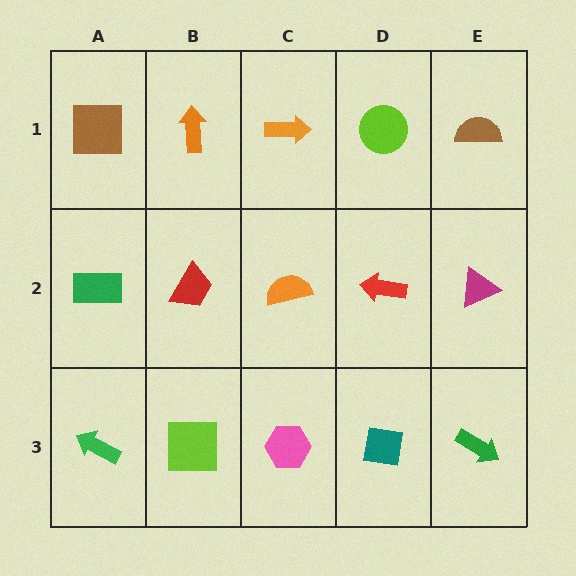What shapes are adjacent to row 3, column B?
A red trapezoid (row 2, column B), a green arrow (row 3, column A), a pink hexagon (row 3, column C).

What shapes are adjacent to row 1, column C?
An orange semicircle (row 2, column C), an orange arrow (row 1, column B), a lime circle (row 1, column D).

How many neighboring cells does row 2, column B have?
4.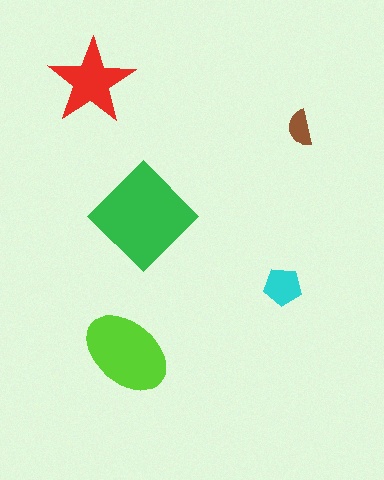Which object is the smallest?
The brown semicircle.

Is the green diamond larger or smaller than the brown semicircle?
Larger.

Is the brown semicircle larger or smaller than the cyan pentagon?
Smaller.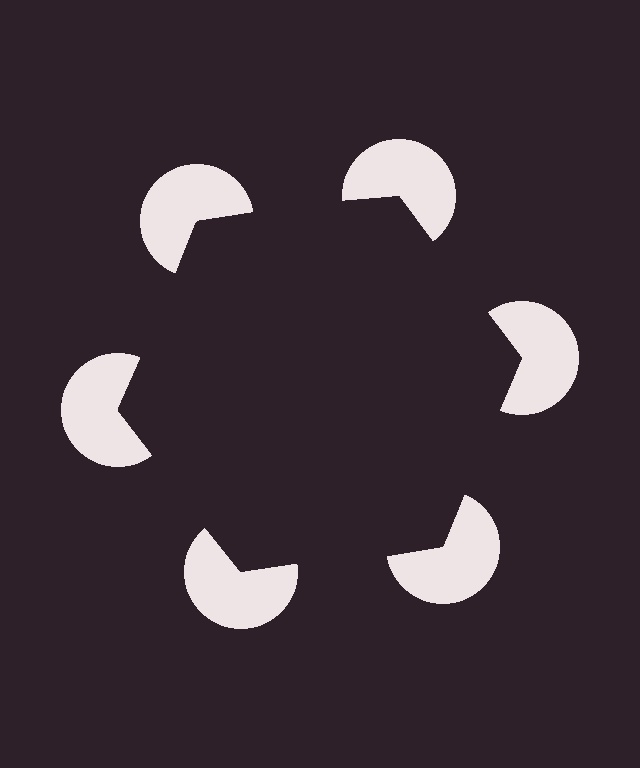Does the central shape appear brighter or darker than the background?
It typically appears slightly darker than the background, even though no actual brightness change is drawn.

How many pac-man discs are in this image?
There are 6 — one at each vertex of the illusory hexagon.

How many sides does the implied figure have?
6 sides.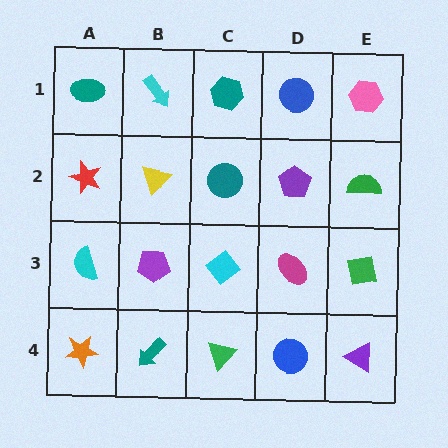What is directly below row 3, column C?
A green triangle.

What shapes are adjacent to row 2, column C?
A teal hexagon (row 1, column C), a cyan diamond (row 3, column C), a yellow triangle (row 2, column B), a purple pentagon (row 2, column D).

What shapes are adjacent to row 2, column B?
A cyan arrow (row 1, column B), a purple pentagon (row 3, column B), a red star (row 2, column A), a teal circle (row 2, column C).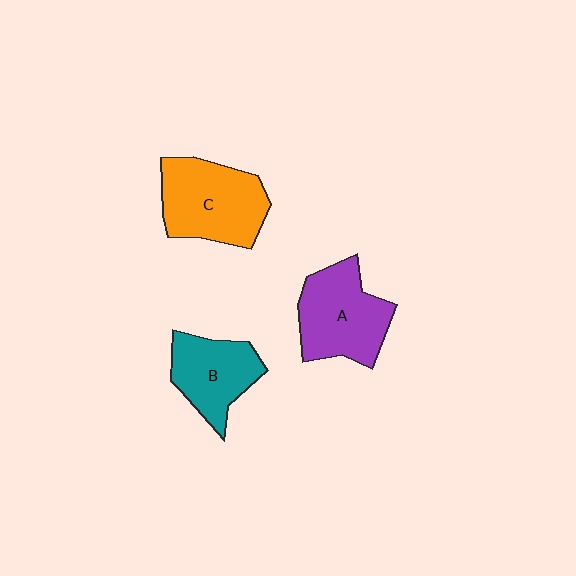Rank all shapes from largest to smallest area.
From largest to smallest: C (orange), A (purple), B (teal).